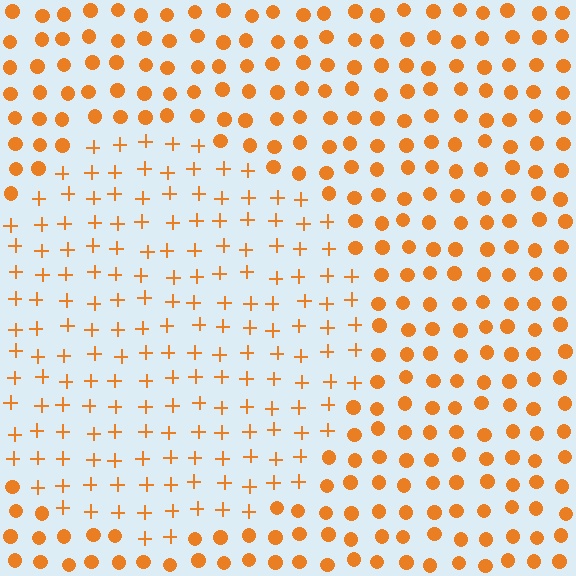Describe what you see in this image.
The image is filled with small orange elements arranged in a uniform grid. A circle-shaped region contains plus signs, while the surrounding area contains circles. The boundary is defined purely by the change in element shape.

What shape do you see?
I see a circle.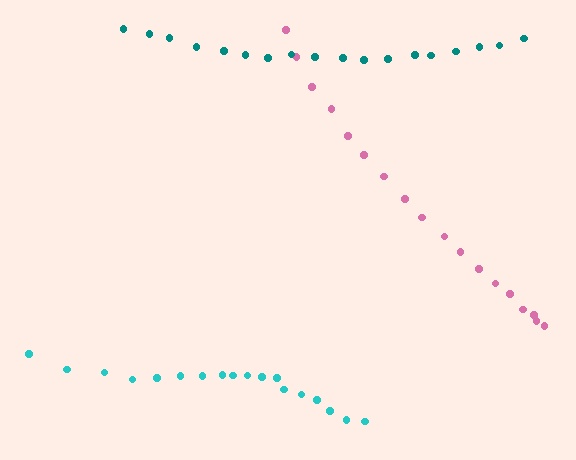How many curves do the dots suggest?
There are 3 distinct paths.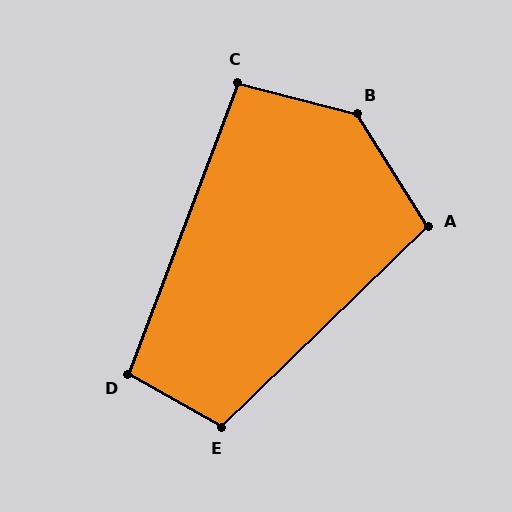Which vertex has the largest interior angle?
B, at approximately 137 degrees.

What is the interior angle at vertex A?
Approximately 102 degrees (obtuse).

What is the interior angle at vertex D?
Approximately 99 degrees (obtuse).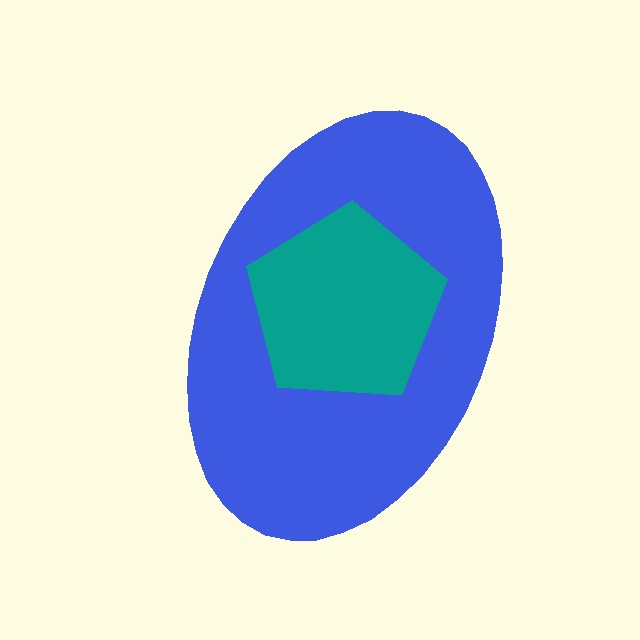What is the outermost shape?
The blue ellipse.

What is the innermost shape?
The teal pentagon.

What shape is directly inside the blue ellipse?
The teal pentagon.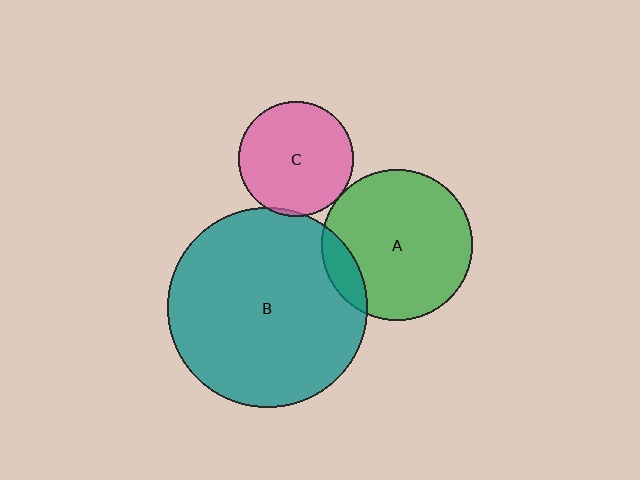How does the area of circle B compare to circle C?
Approximately 3.0 times.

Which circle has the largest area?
Circle B (teal).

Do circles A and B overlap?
Yes.